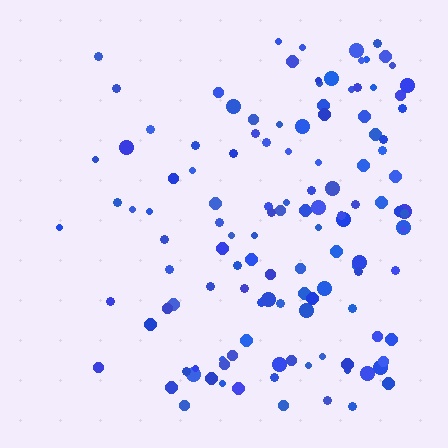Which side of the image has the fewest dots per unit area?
The left.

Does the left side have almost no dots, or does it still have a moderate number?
Still a moderate number, just noticeably fewer than the right.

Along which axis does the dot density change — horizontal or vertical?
Horizontal.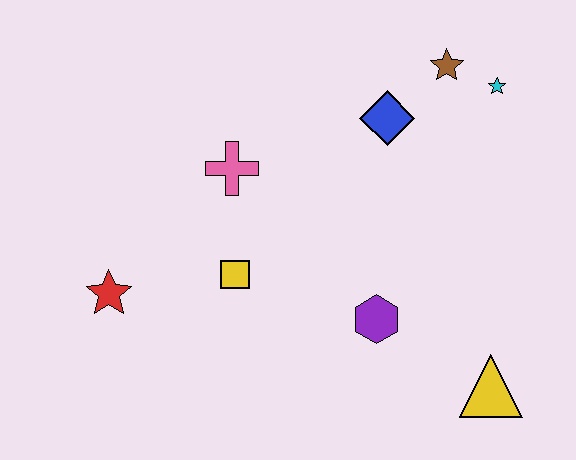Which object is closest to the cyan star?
The brown star is closest to the cyan star.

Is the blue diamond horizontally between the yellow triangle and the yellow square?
Yes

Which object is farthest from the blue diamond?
The red star is farthest from the blue diamond.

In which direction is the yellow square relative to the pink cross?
The yellow square is below the pink cross.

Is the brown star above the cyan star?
Yes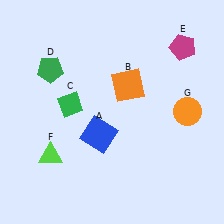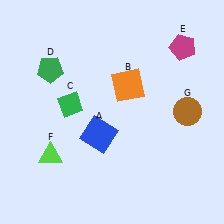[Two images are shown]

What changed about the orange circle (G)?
In Image 1, G is orange. In Image 2, it changed to brown.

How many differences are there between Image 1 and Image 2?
There is 1 difference between the two images.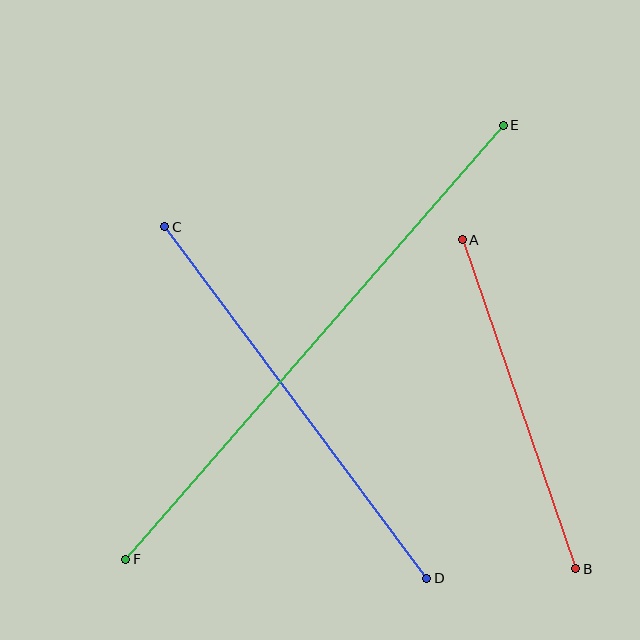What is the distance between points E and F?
The distance is approximately 575 pixels.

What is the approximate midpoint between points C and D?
The midpoint is at approximately (296, 403) pixels.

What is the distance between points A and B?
The distance is approximately 348 pixels.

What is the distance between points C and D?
The distance is approximately 438 pixels.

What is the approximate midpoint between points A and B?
The midpoint is at approximately (519, 404) pixels.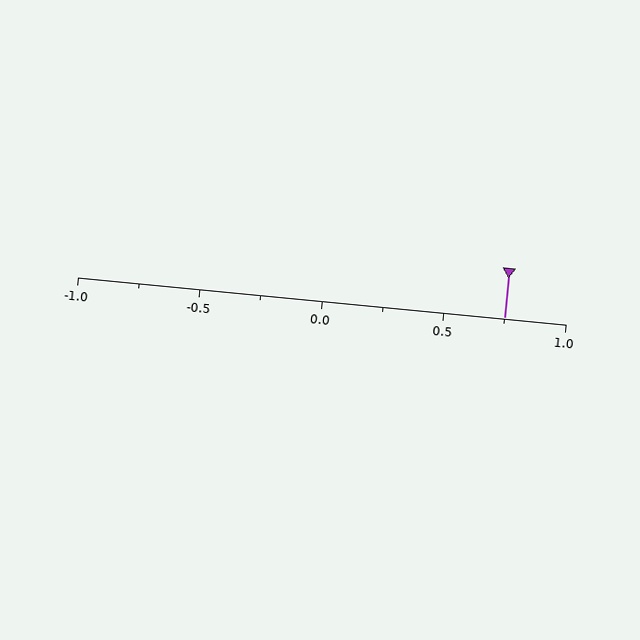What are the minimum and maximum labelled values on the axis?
The axis runs from -1.0 to 1.0.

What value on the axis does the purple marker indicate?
The marker indicates approximately 0.75.